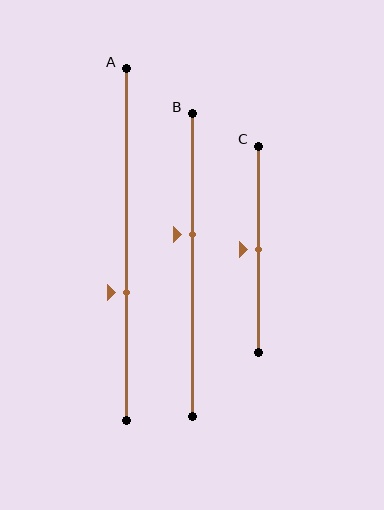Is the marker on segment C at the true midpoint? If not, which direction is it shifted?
Yes, the marker on segment C is at the true midpoint.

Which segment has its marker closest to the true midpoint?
Segment C has its marker closest to the true midpoint.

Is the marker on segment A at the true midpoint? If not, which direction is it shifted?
No, the marker on segment A is shifted downward by about 14% of the segment length.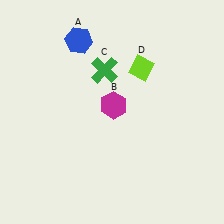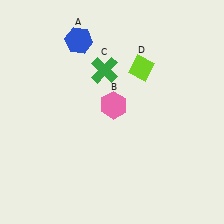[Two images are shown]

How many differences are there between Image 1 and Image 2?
There is 1 difference between the two images.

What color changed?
The hexagon (B) changed from magenta in Image 1 to pink in Image 2.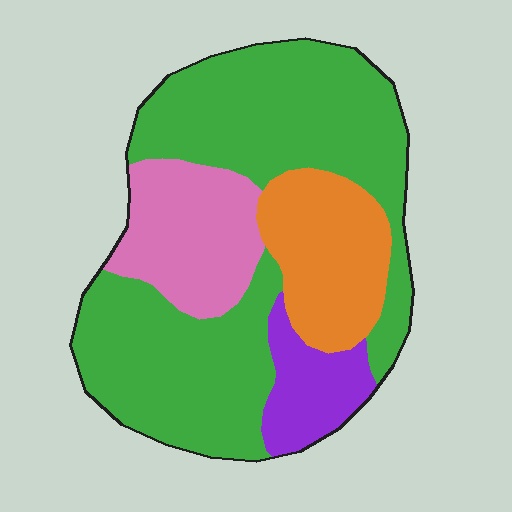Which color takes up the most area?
Green, at roughly 60%.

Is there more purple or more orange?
Orange.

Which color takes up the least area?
Purple, at roughly 10%.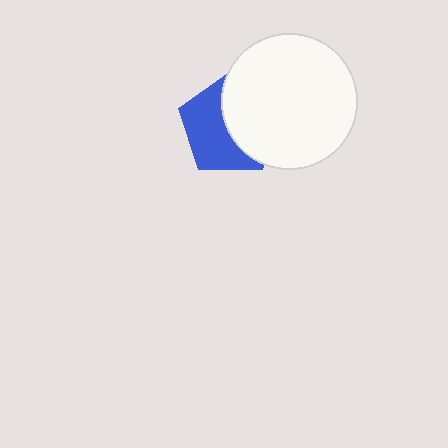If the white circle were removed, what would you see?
You would see the complete blue pentagon.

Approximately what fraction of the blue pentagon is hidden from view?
Roughly 48% of the blue pentagon is hidden behind the white circle.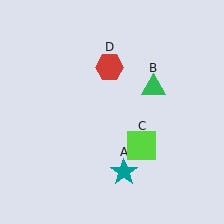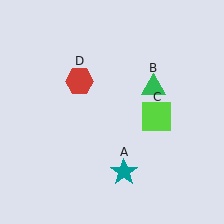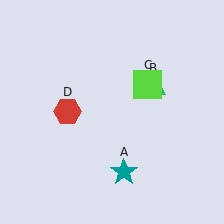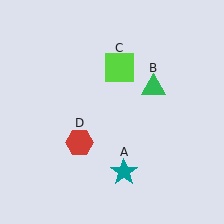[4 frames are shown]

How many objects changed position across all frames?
2 objects changed position: lime square (object C), red hexagon (object D).